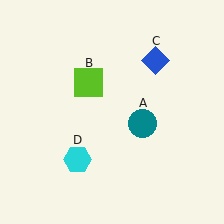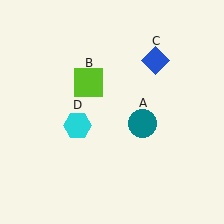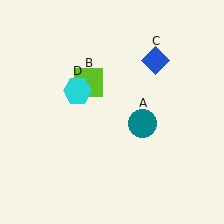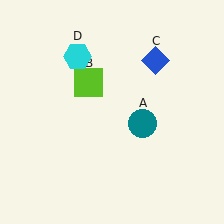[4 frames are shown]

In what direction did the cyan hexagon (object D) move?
The cyan hexagon (object D) moved up.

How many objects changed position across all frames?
1 object changed position: cyan hexagon (object D).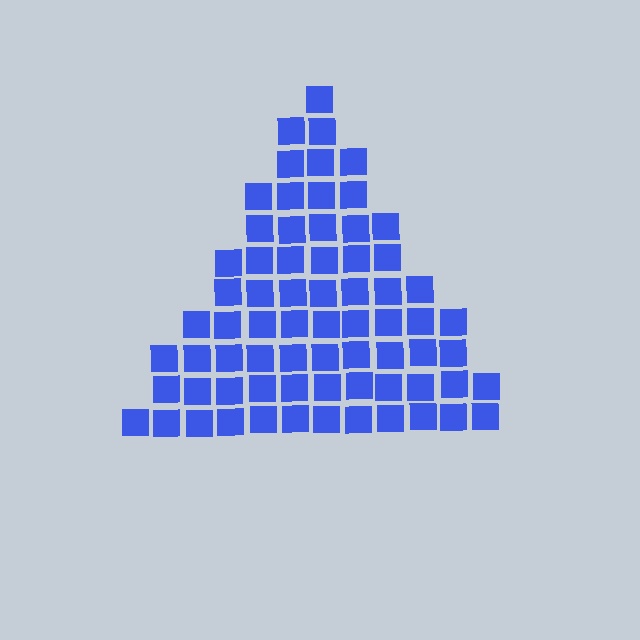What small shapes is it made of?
It is made of small squares.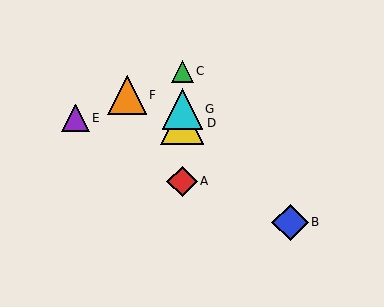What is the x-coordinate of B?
Object B is at x≈290.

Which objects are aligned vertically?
Objects A, C, D, G are aligned vertically.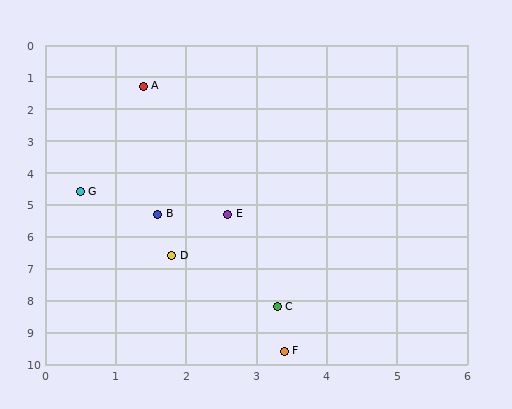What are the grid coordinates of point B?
Point B is at approximately (1.6, 5.3).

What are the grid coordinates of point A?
Point A is at approximately (1.4, 1.3).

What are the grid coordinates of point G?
Point G is at approximately (0.5, 4.6).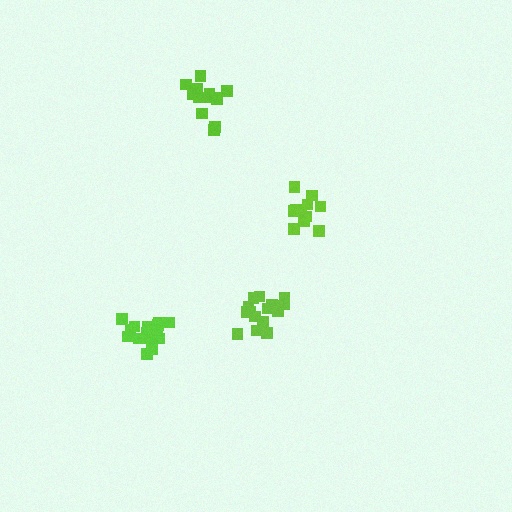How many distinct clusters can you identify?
There are 4 distinct clusters.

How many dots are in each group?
Group 1: 11 dots, Group 2: 15 dots, Group 3: 16 dots, Group 4: 13 dots (55 total).